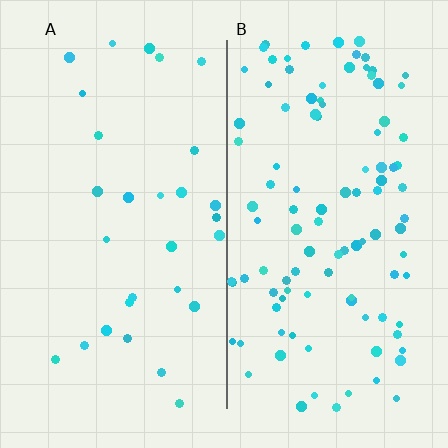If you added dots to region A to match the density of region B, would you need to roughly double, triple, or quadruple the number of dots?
Approximately quadruple.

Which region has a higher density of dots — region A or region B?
B (the right).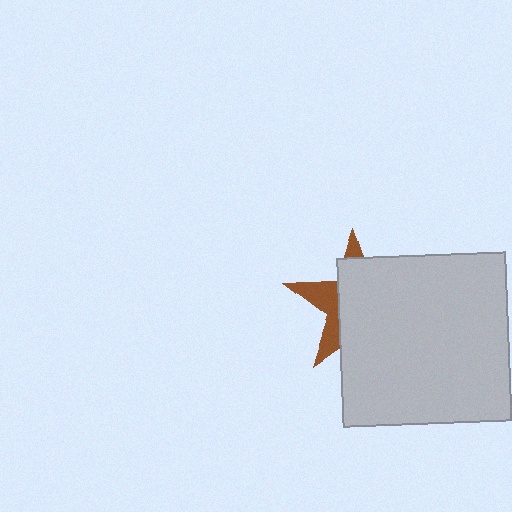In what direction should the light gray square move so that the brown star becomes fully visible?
The light gray square should move right. That is the shortest direction to clear the overlap and leave the brown star fully visible.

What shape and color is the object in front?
The object in front is a light gray square.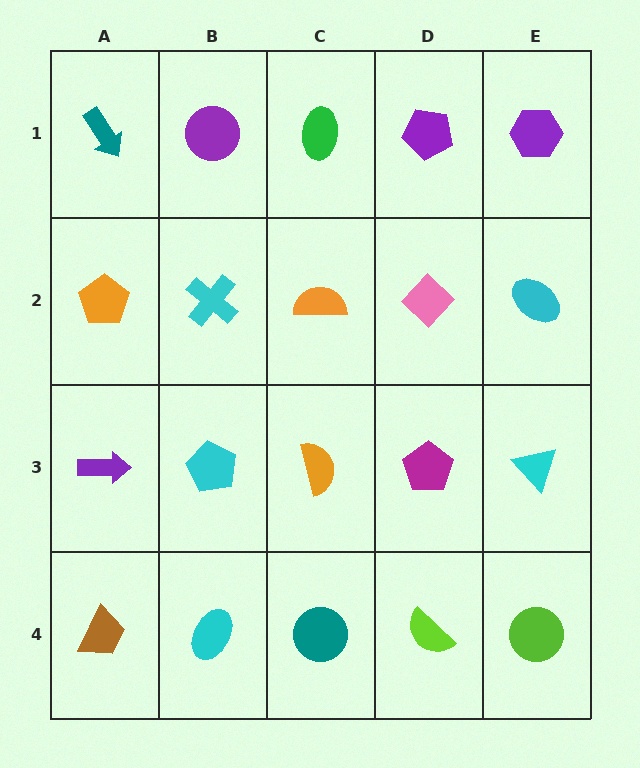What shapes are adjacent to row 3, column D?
A pink diamond (row 2, column D), a lime semicircle (row 4, column D), an orange semicircle (row 3, column C), a cyan triangle (row 3, column E).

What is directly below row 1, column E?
A cyan ellipse.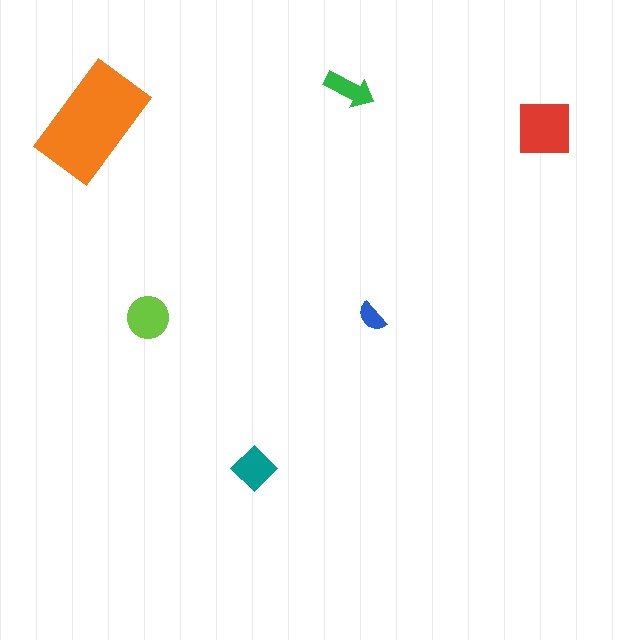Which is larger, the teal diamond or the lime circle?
The lime circle.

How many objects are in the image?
There are 6 objects in the image.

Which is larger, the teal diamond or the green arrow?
The teal diamond.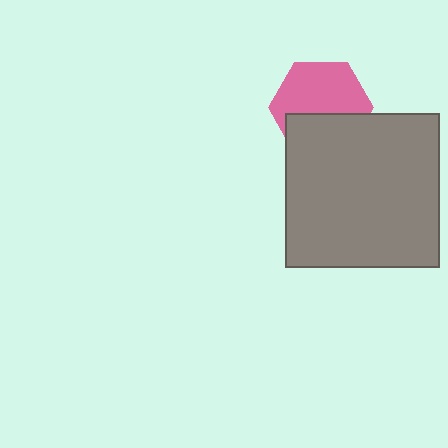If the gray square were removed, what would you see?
You would see the complete pink hexagon.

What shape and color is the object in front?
The object in front is a gray square.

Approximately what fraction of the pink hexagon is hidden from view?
Roughly 39% of the pink hexagon is hidden behind the gray square.